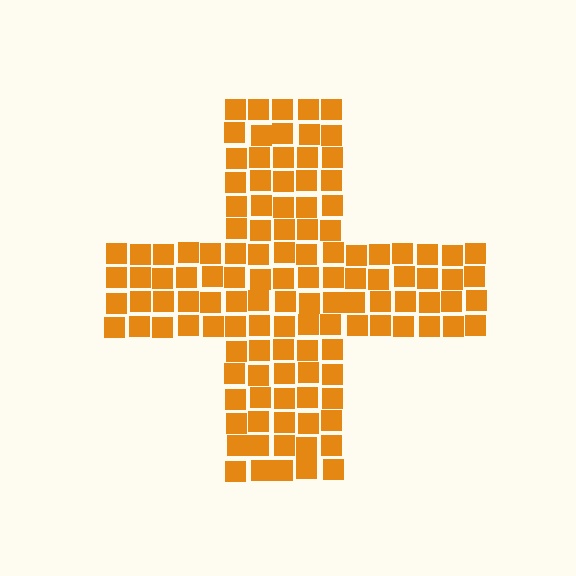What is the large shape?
The large shape is a cross.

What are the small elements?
The small elements are squares.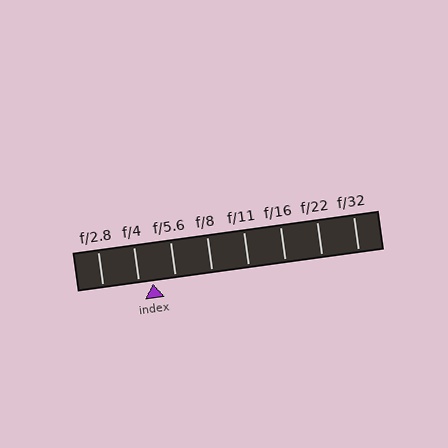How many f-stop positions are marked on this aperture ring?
There are 8 f-stop positions marked.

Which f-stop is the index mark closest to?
The index mark is closest to f/4.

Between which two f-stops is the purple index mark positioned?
The index mark is between f/4 and f/5.6.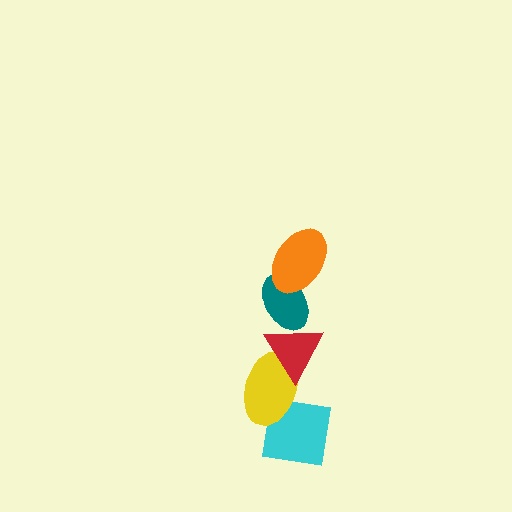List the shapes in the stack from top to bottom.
From top to bottom: the orange ellipse, the teal ellipse, the red triangle, the yellow ellipse, the cyan square.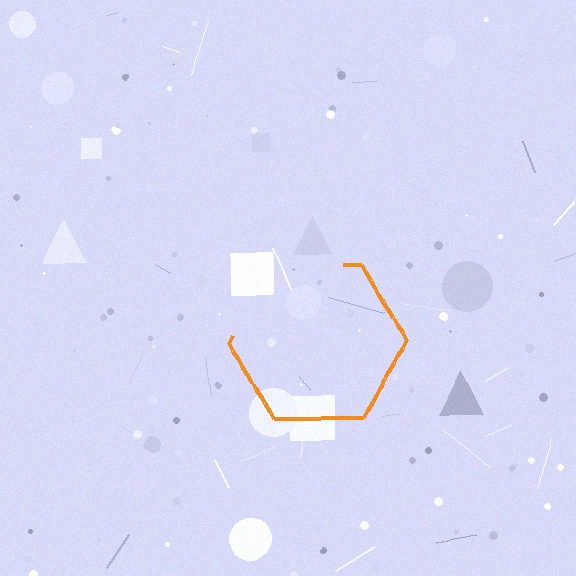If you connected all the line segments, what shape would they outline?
They would outline a hexagon.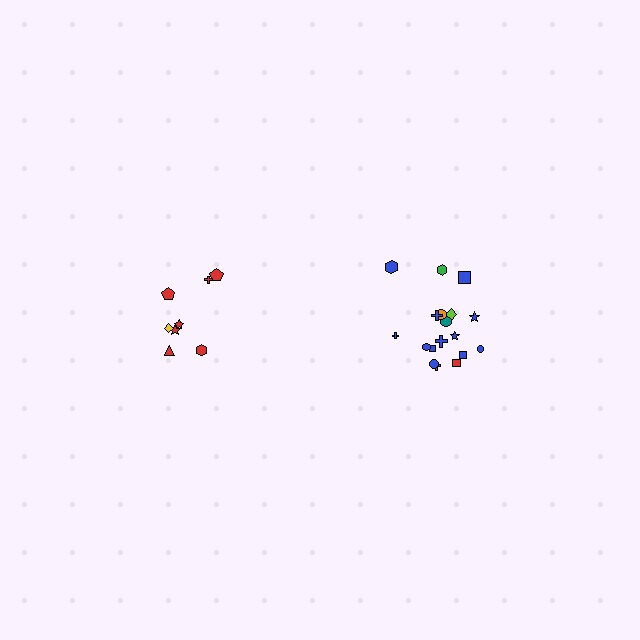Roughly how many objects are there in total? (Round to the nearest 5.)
Roughly 25 objects in total.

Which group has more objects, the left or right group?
The right group.